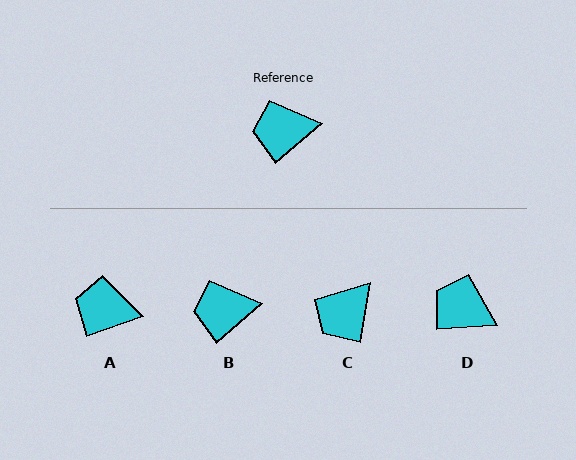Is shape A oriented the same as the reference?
No, it is off by about 21 degrees.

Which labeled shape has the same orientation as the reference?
B.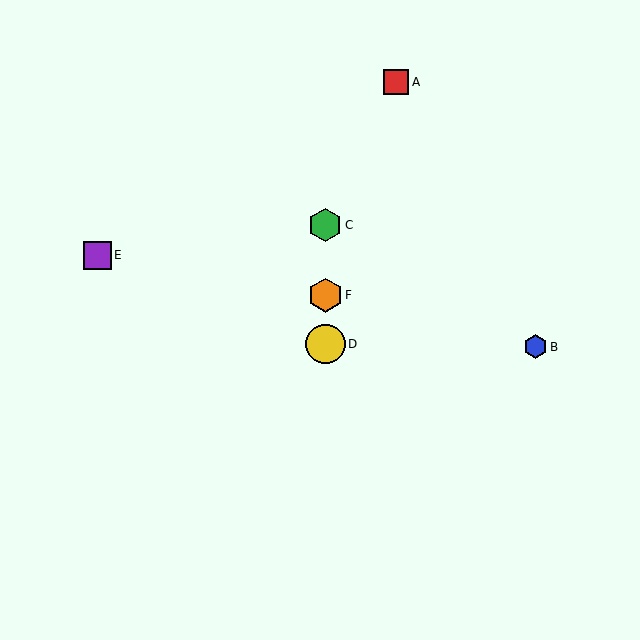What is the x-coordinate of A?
Object A is at x≈396.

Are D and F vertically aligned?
Yes, both are at x≈325.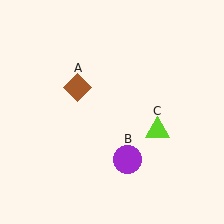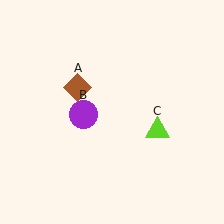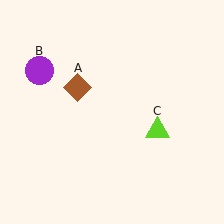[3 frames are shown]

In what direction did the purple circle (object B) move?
The purple circle (object B) moved up and to the left.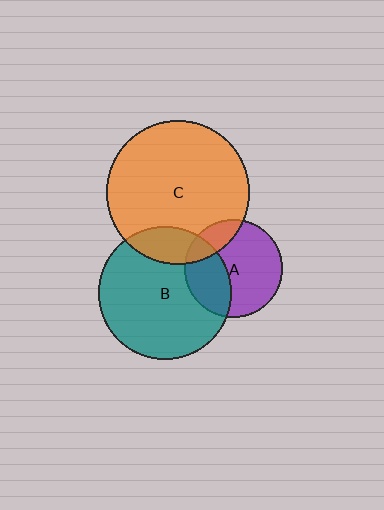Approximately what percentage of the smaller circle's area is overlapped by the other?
Approximately 35%.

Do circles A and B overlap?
Yes.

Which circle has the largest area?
Circle C (orange).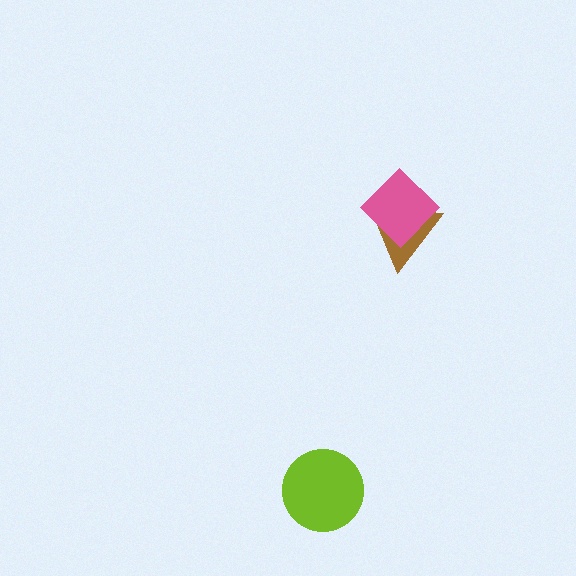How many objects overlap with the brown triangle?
1 object overlaps with the brown triangle.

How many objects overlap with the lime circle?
0 objects overlap with the lime circle.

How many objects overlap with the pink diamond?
1 object overlaps with the pink diamond.